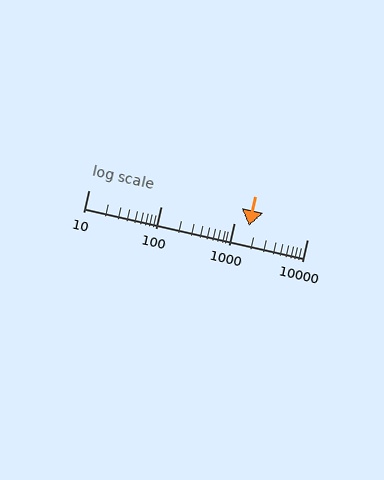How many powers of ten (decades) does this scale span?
The scale spans 3 decades, from 10 to 10000.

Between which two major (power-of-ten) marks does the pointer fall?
The pointer is between 1000 and 10000.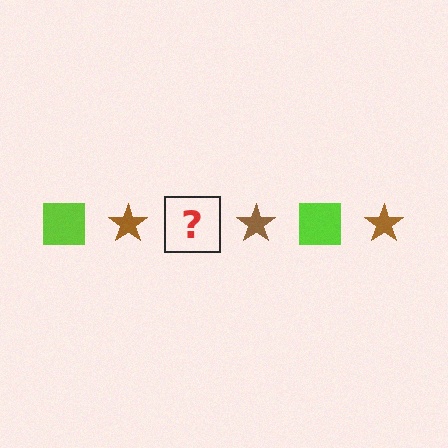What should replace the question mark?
The question mark should be replaced with a lime square.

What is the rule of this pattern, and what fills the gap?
The rule is that the pattern alternates between lime square and brown star. The gap should be filled with a lime square.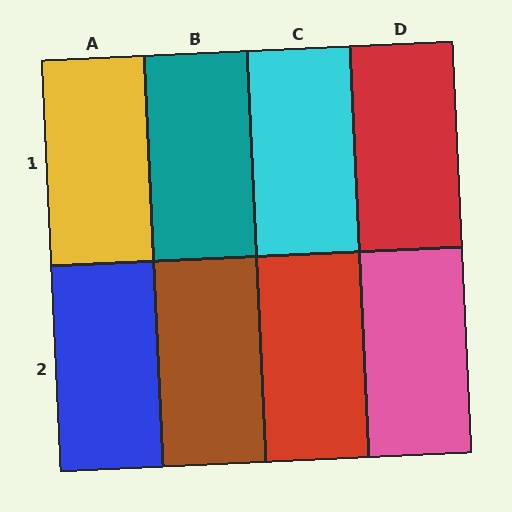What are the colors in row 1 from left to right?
Yellow, teal, cyan, red.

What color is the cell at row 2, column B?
Brown.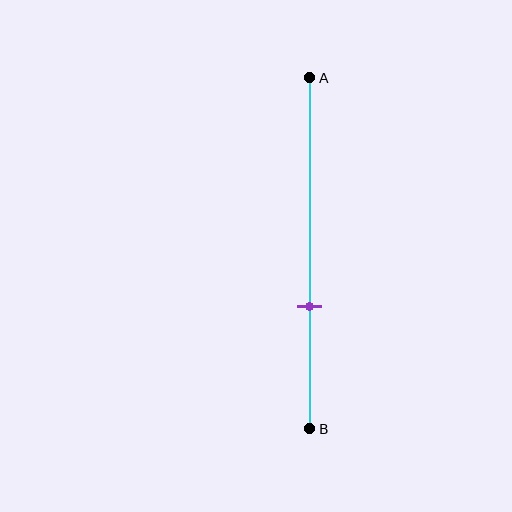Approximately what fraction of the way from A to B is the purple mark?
The purple mark is approximately 65% of the way from A to B.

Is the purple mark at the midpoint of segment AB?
No, the mark is at about 65% from A, not at the 50% midpoint.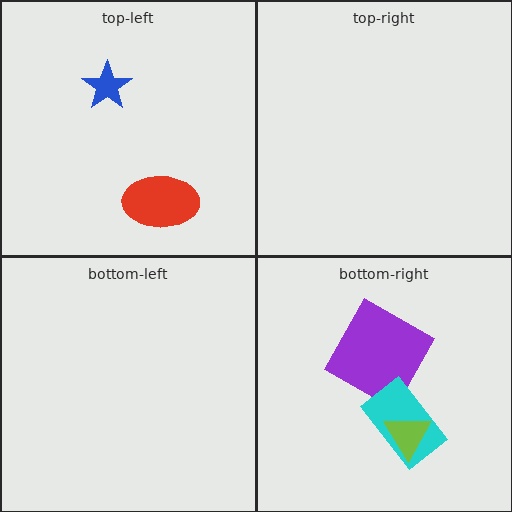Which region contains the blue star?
The top-left region.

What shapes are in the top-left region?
The blue star, the red ellipse.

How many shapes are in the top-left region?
2.